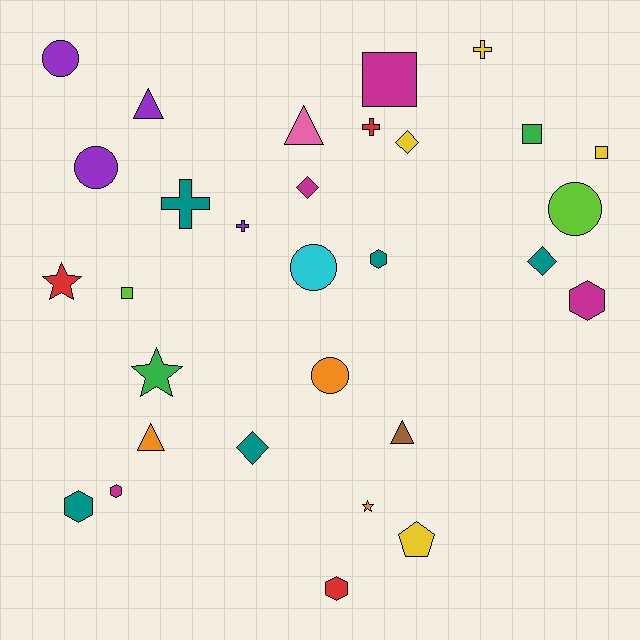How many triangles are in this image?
There are 4 triangles.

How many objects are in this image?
There are 30 objects.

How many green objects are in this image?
There are 2 green objects.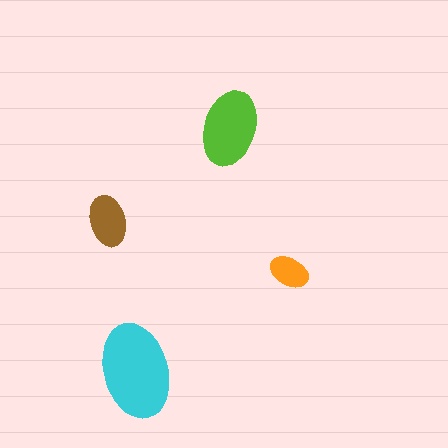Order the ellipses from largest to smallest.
the cyan one, the lime one, the brown one, the orange one.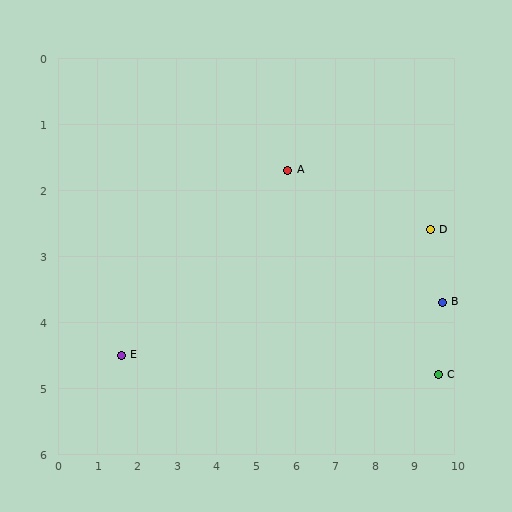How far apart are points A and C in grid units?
Points A and C are about 4.9 grid units apart.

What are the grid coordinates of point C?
Point C is at approximately (9.6, 4.8).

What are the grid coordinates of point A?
Point A is at approximately (5.8, 1.7).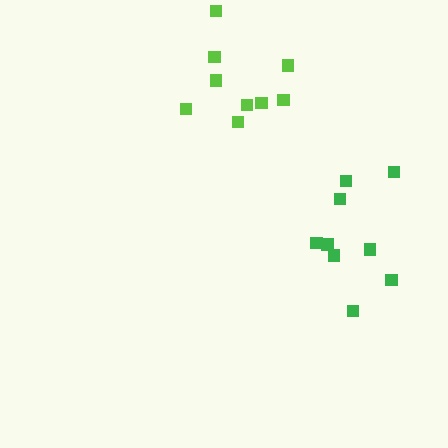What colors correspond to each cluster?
The clusters are colored: green, lime.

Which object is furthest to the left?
The lime cluster is leftmost.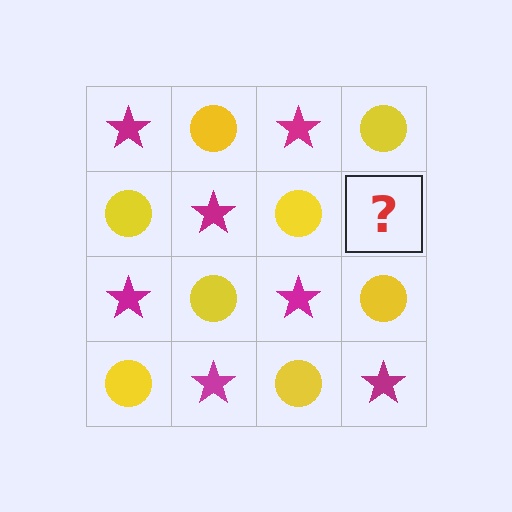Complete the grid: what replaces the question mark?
The question mark should be replaced with a magenta star.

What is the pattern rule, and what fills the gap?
The rule is that it alternates magenta star and yellow circle in a checkerboard pattern. The gap should be filled with a magenta star.